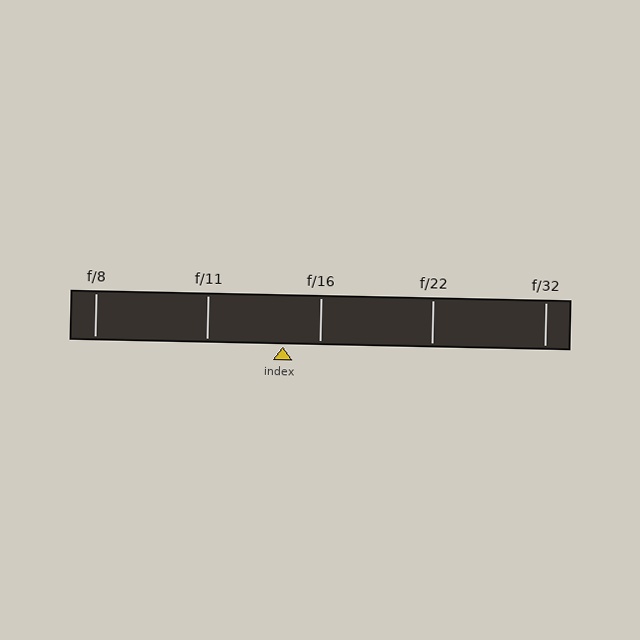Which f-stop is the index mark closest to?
The index mark is closest to f/16.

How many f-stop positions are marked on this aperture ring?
There are 5 f-stop positions marked.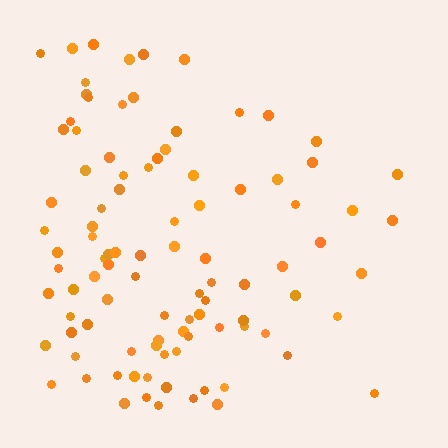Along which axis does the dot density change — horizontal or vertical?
Horizontal.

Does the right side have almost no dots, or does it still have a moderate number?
Still a moderate number, just noticeably fewer than the left.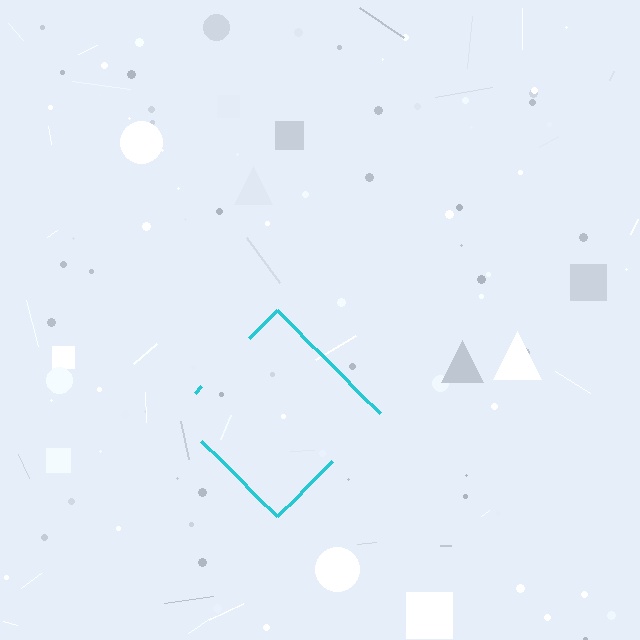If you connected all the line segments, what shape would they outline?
They would outline a diamond.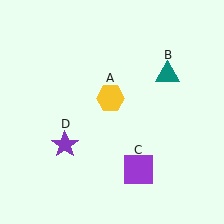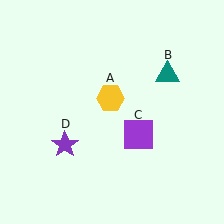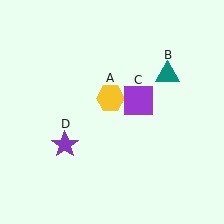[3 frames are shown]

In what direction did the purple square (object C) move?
The purple square (object C) moved up.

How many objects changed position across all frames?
1 object changed position: purple square (object C).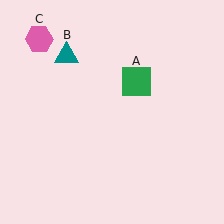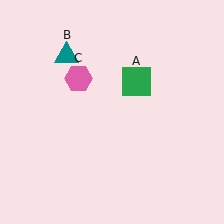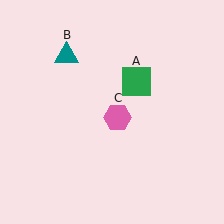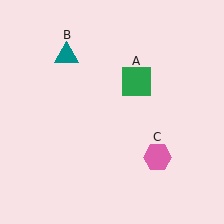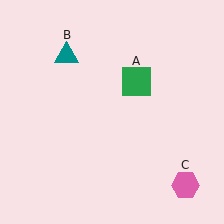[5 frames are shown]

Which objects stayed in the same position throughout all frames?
Green square (object A) and teal triangle (object B) remained stationary.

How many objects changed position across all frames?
1 object changed position: pink hexagon (object C).